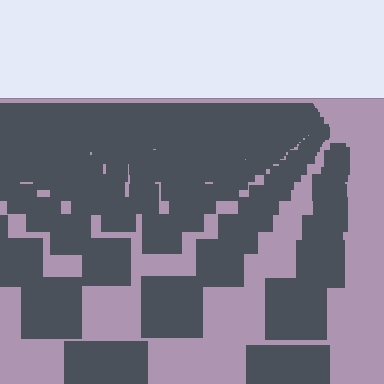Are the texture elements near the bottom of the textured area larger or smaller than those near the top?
Larger. Near the bottom, elements are closer to the viewer and appear at a bigger on-screen size.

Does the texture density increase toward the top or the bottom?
Density increases toward the top.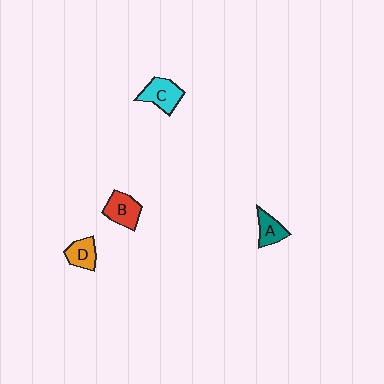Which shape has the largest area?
Shape C (cyan).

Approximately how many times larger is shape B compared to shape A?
Approximately 1.3 times.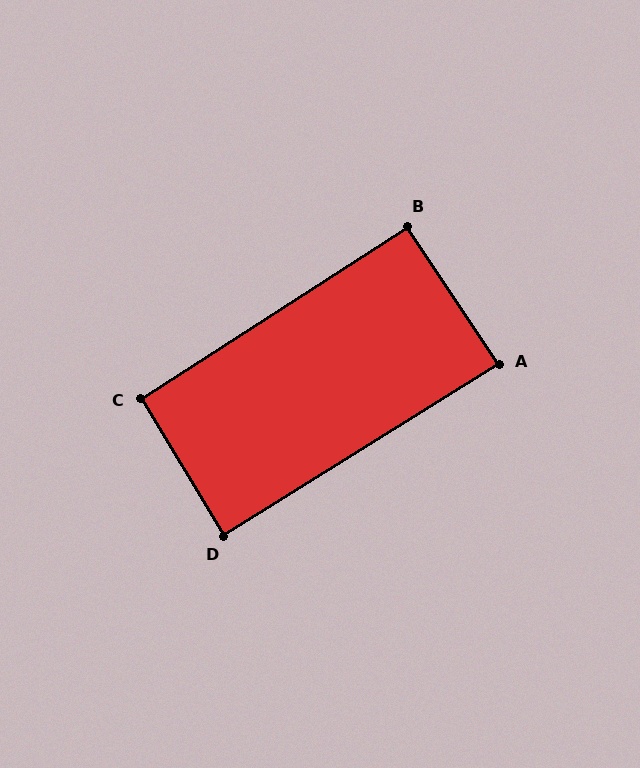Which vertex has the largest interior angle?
C, at approximately 92 degrees.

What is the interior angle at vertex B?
Approximately 91 degrees (approximately right).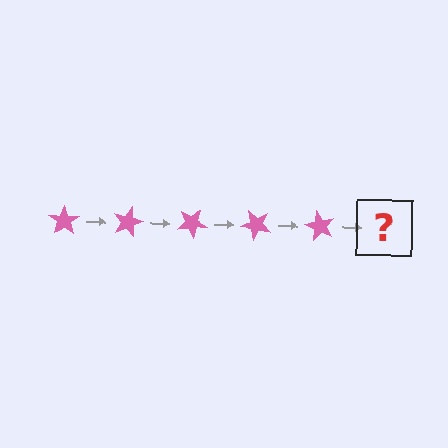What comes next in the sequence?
The next element should be a pink star rotated 75 degrees.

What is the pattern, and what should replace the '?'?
The pattern is that the star rotates 15 degrees each step. The '?' should be a pink star rotated 75 degrees.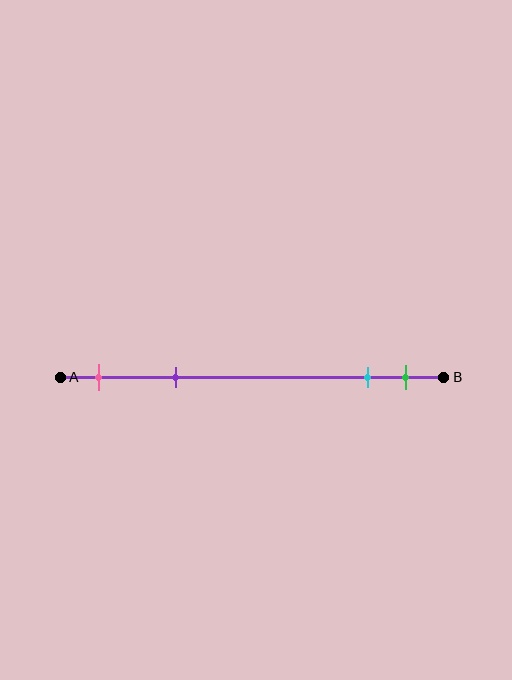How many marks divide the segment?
There are 4 marks dividing the segment.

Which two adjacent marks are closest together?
The cyan and green marks are the closest adjacent pair.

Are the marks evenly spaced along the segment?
No, the marks are not evenly spaced.